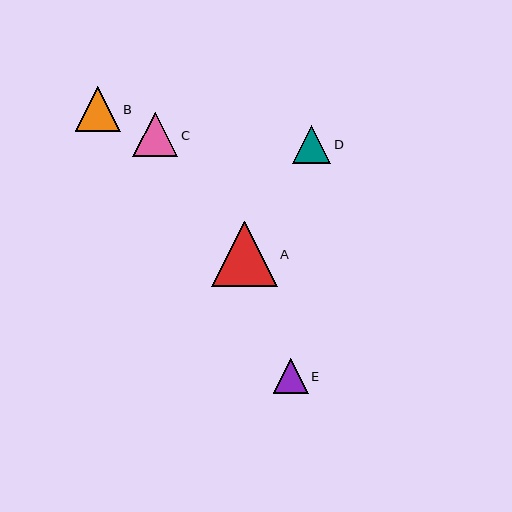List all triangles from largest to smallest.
From largest to smallest: A, B, C, D, E.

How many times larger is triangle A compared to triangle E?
Triangle A is approximately 1.9 times the size of triangle E.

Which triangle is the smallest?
Triangle E is the smallest with a size of approximately 35 pixels.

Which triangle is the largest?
Triangle A is the largest with a size of approximately 65 pixels.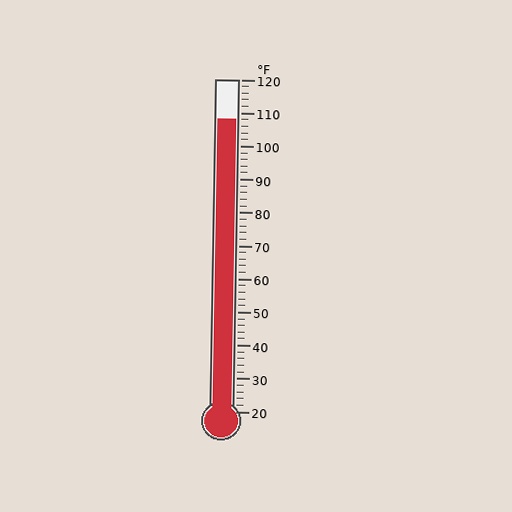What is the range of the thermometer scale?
The thermometer scale ranges from 20°F to 120°F.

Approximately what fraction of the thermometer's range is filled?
The thermometer is filled to approximately 90% of its range.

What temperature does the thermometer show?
The thermometer shows approximately 108°F.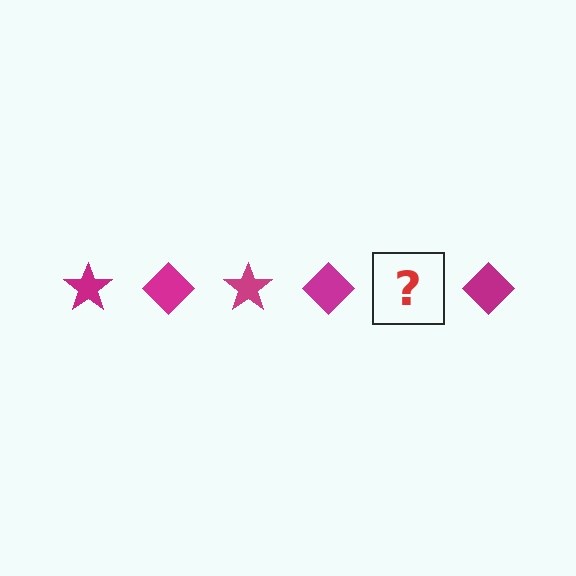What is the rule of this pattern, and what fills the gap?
The rule is that the pattern cycles through star, diamond shapes in magenta. The gap should be filled with a magenta star.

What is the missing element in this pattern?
The missing element is a magenta star.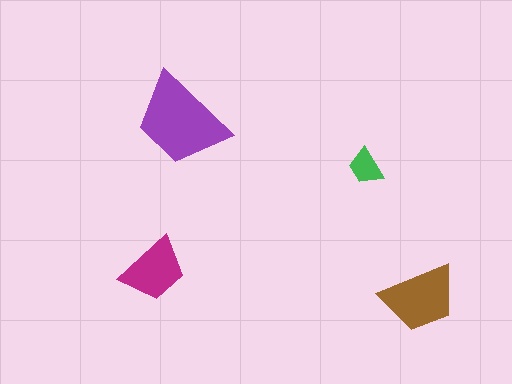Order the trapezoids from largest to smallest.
the purple one, the brown one, the magenta one, the green one.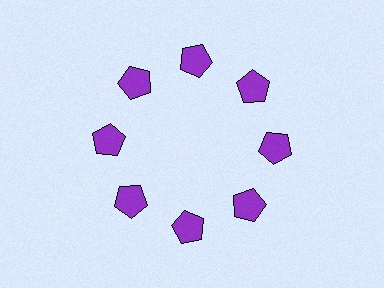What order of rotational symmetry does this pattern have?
This pattern has 8-fold rotational symmetry.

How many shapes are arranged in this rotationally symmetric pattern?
There are 8 shapes, arranged in 8 groups of 1.